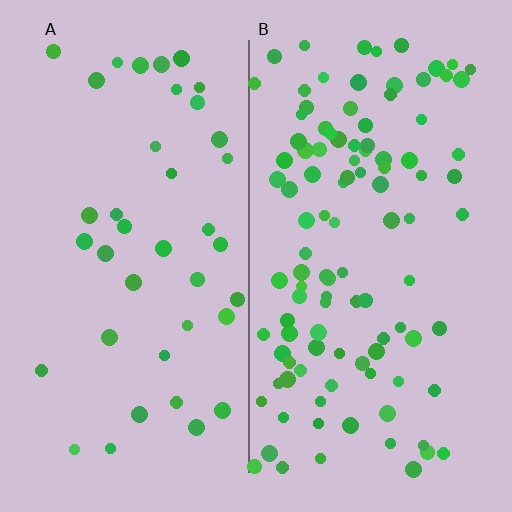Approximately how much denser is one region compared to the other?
Approximately 2.7× — region B over region A.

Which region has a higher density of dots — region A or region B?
B (the right).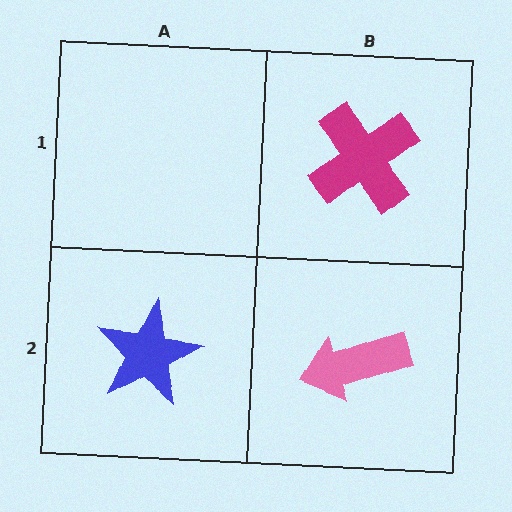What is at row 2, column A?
A blue star.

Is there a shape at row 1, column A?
No, that cell is empty.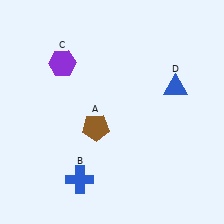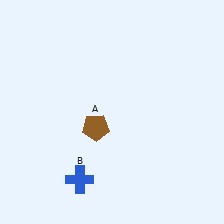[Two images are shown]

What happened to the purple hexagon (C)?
The purple hexagon (C) was removed in Image 2. It was in the top-left area of Image 1.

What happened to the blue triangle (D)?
The blue triangle (D) was removed in Image 2. It was in the top-right area of Image 1.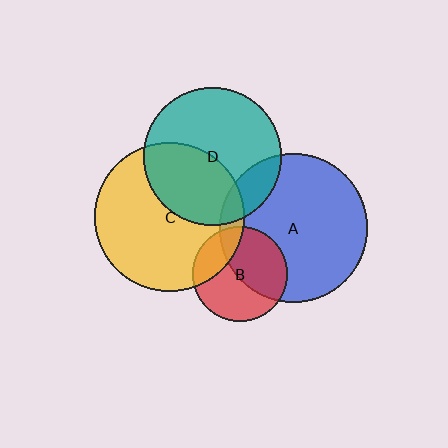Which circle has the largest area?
Circle C (yellow).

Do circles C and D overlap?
Yes.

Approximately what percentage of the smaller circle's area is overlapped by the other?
Approximately 40%.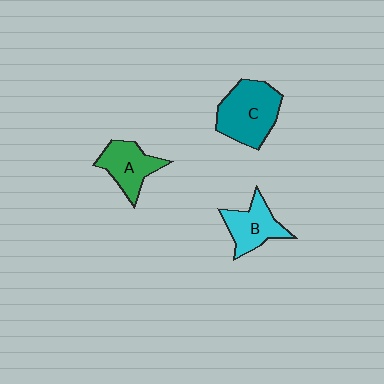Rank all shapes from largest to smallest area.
From largest to smallest: C (teal), A (green), B (cyan).